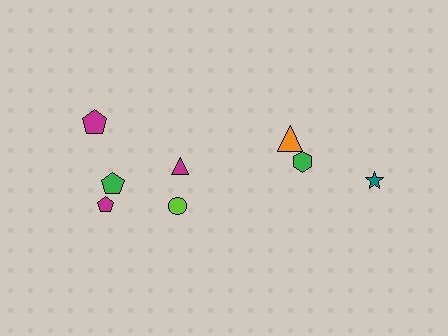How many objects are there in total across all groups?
There are 8 objects.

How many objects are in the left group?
There are 5 objects.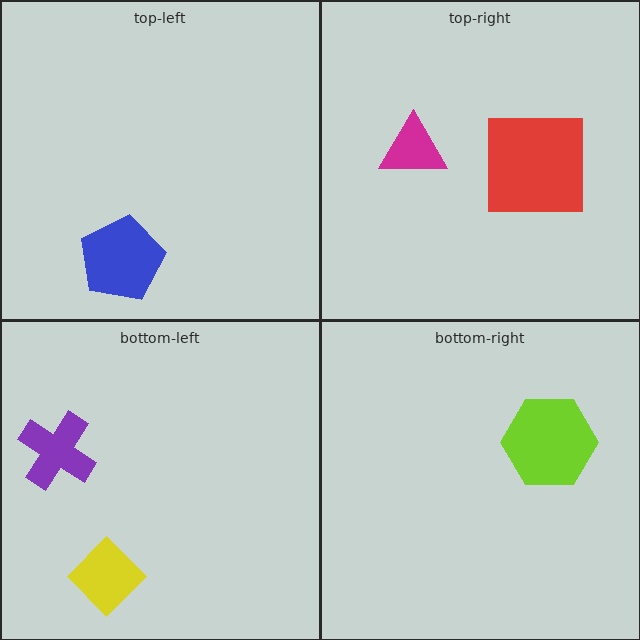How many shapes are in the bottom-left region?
2.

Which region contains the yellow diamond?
The bottom-left region.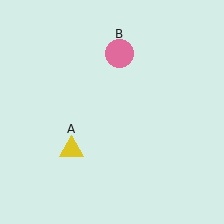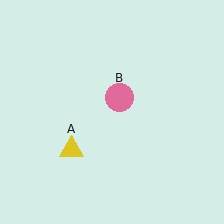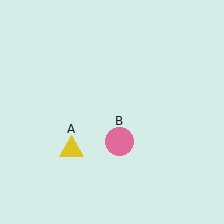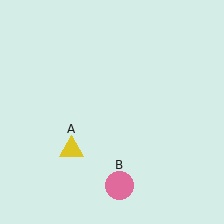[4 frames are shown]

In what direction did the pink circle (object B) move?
The pink circle (object B) moved down.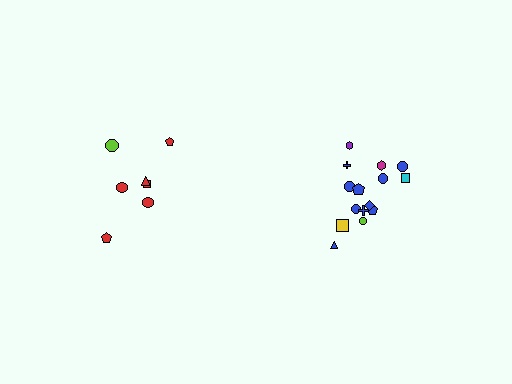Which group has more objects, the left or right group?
The right group.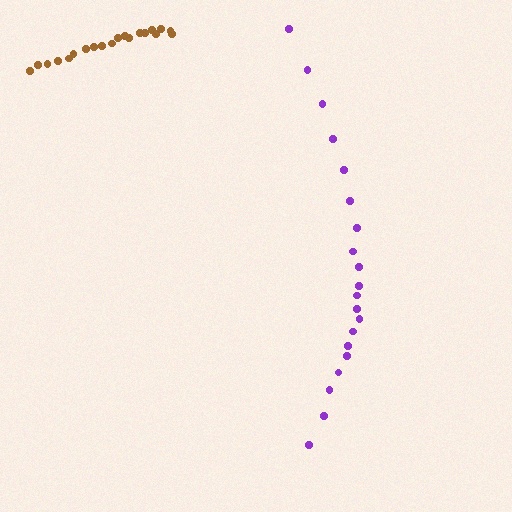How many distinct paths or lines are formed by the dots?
There are 2 distinct paths.